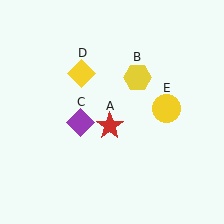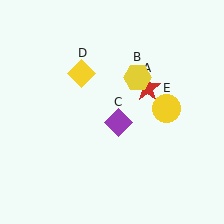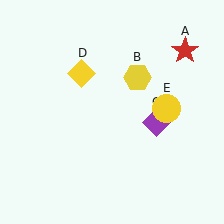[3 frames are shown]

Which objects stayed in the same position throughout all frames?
Yellow hexagon (object B) and yellow diamond (object D) and yellow circle (object E) remained stationary.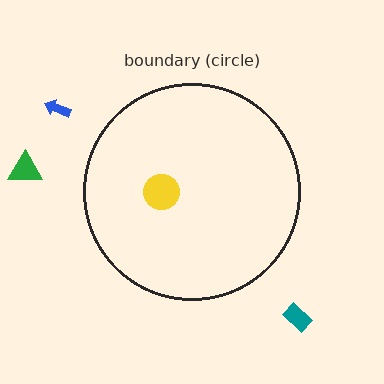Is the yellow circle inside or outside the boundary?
Inside.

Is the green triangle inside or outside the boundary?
Outside.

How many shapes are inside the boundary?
1 inside, 3 outside.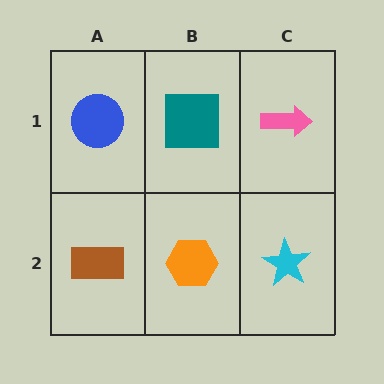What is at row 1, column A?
A blue circle.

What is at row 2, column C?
A cyan star.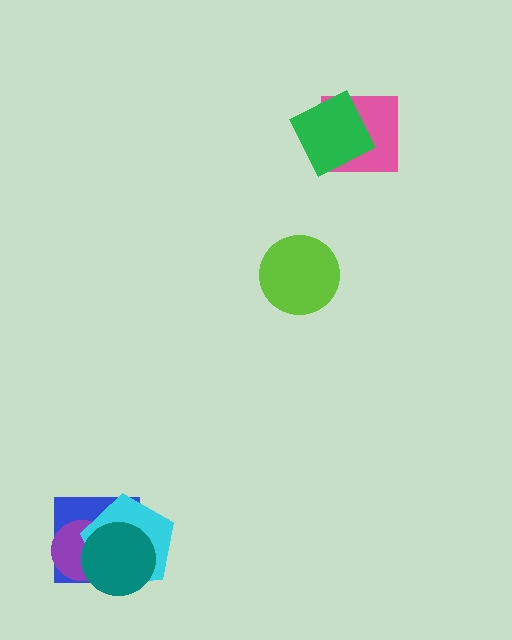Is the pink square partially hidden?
Yes, it is partially covered by another shape.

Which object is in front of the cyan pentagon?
The teal circle is in front of the cyan pentagon.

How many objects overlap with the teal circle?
3 objects overlap with the teal circle.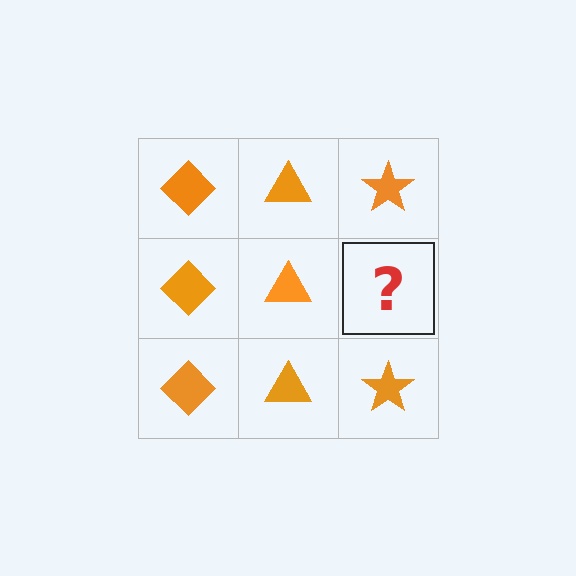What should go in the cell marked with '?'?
The missing cell should contain an orange star.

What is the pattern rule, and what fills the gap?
The rule is that each column has a consistent shape. The gap should be filled with an orange star.